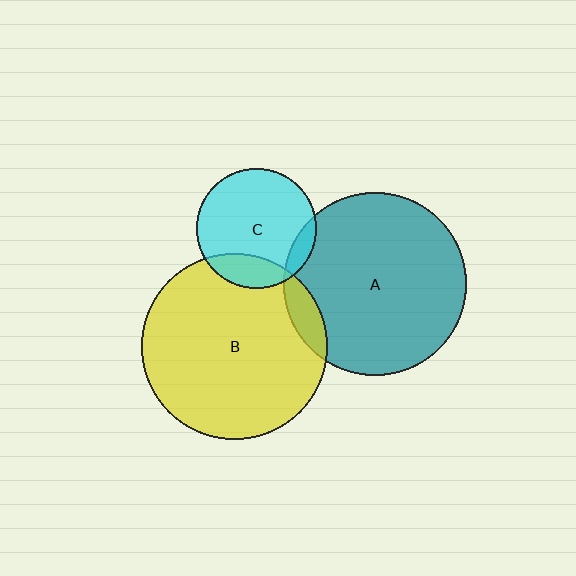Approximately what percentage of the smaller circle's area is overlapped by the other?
Approximately 20%.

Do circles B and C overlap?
Yes.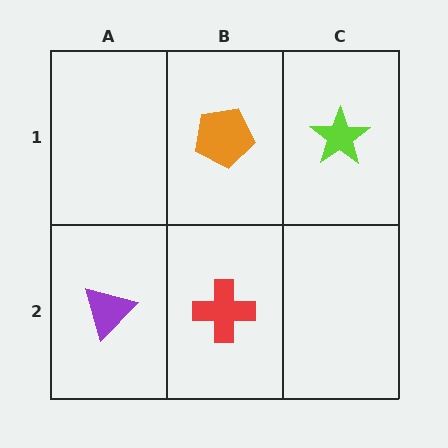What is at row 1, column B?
An orange pentagon.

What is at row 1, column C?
A lime star.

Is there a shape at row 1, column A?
No, that cell is empty.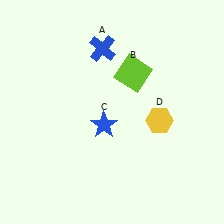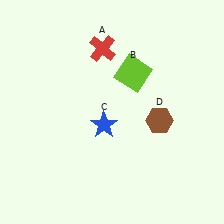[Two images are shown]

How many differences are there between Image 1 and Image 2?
There are 2 differences between the two images.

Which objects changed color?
A changed from blue to red. D changed from yellow to brown.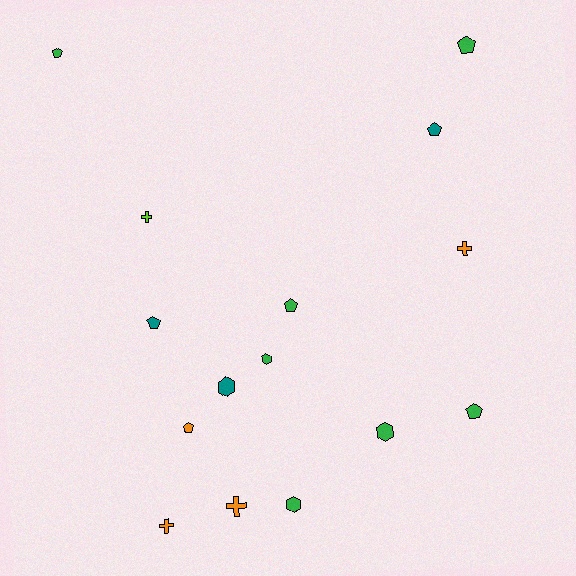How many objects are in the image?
There are 15 objects.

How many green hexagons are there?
There are 3 green hexagons.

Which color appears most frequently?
Green, with 7 objects.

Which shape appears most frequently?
Pentagon, with 7 objects.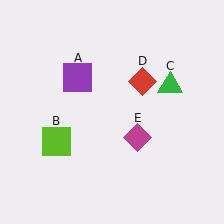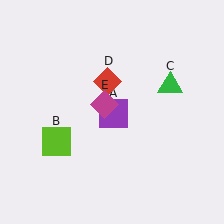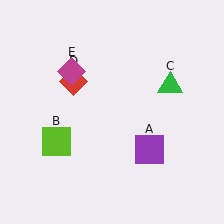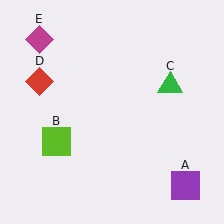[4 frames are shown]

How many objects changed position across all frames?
3 objects changed position: purple square (object A), red diamond (object D), magenta diamond (object E).